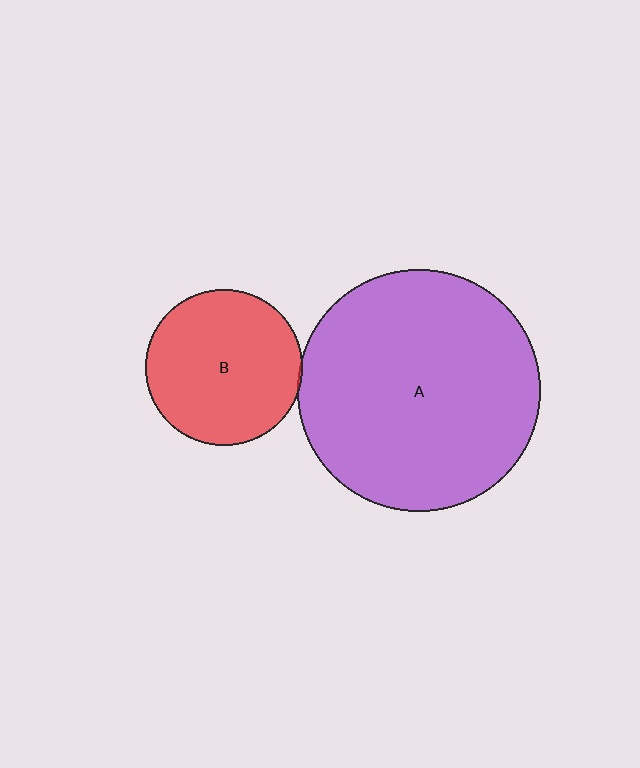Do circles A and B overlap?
Yes.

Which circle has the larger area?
Circle A (purple).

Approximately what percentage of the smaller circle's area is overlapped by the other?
Approximately 5%.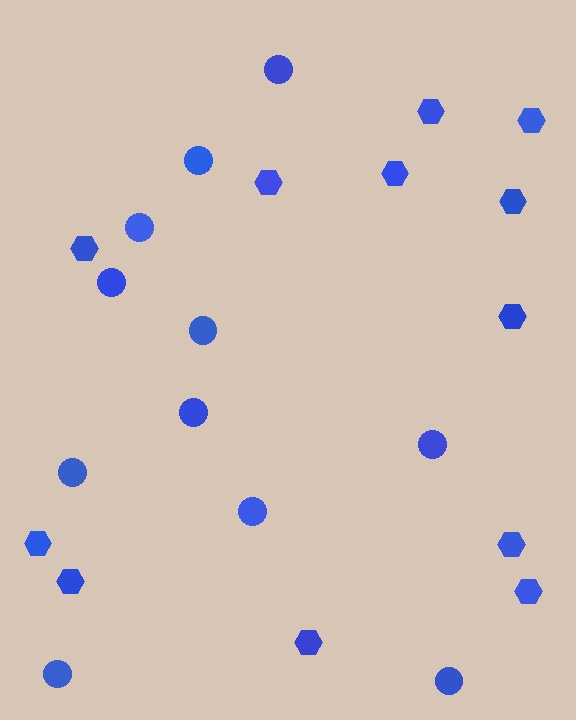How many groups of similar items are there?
There are 2 groups: one group of hexagons (12) and one group of circles (11).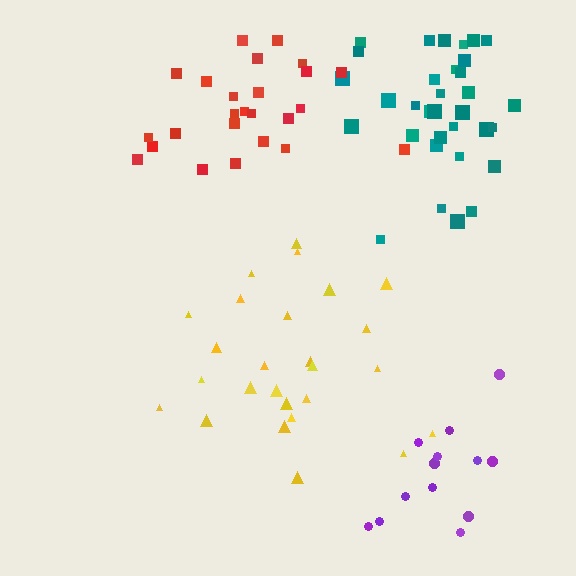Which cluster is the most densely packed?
Teal.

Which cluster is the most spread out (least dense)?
Purple.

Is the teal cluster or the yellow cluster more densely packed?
Teal.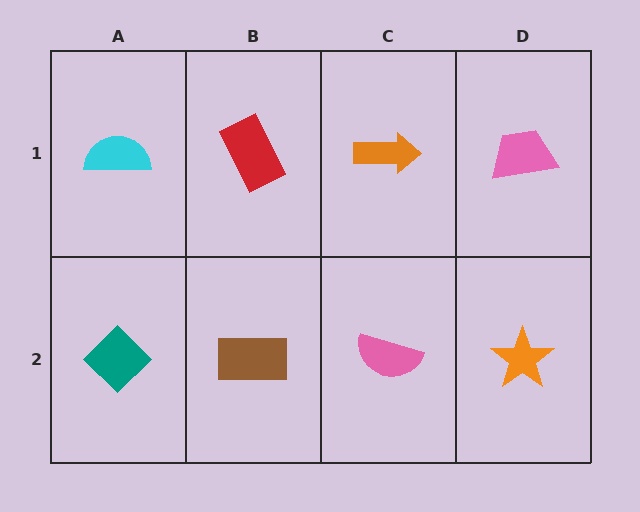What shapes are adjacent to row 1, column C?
A pink semicircle (row 2, column C), a red rectangle (row 1, column B), a pink trapezoid (row 1, column D).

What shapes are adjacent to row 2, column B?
A red rectangle (row 1, column B), a teal diamond (row 2, column A), a pink semicircle (row 2, column C).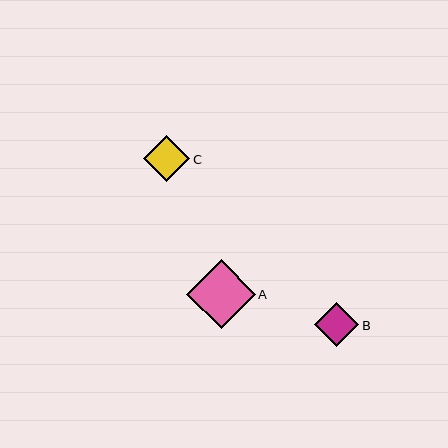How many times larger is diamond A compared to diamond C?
Diamond A is approximately 1.5 times the size of diamond C.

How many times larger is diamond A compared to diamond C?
Diamond A is approximately 1.5 times the size of diamond C.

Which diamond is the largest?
Diamond A is the largest with a size of approximately 69 pixels.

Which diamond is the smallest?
Diamond B is the smallest with a size of approximately 44 pixels.